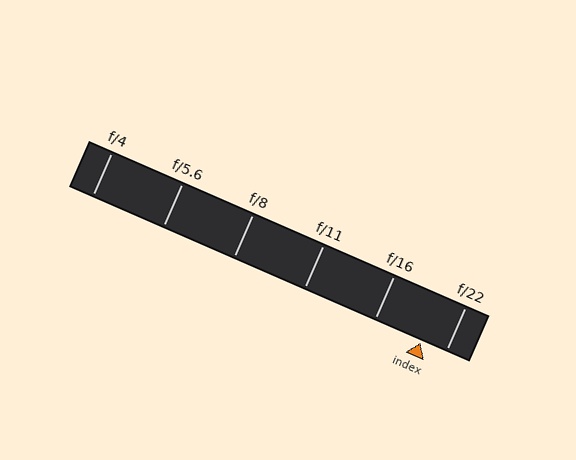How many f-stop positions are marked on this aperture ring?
There are 6 f-stop positions marked.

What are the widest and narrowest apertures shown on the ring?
The widest aperture shown is f/4 and the narrowest is f/22.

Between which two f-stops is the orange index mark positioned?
The index mark is between f/16 and f/22.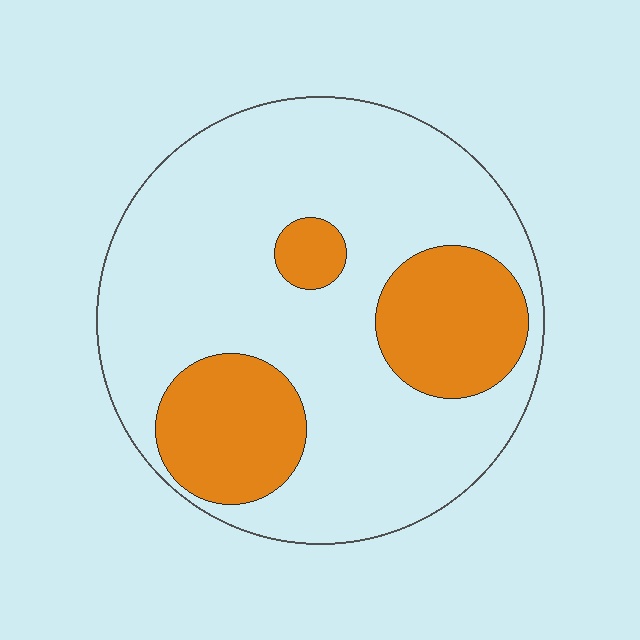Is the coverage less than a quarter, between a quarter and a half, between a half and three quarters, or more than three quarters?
Between a quarter and a half.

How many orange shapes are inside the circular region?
3.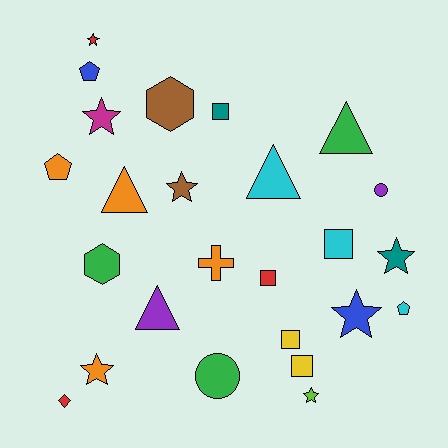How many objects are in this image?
There are 25 objects.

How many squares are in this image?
There are 5 squares.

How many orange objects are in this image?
There are 4 orange objects.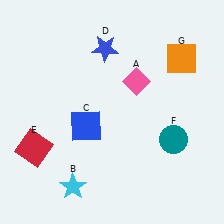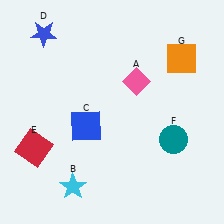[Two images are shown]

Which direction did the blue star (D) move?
The blue star (D) moved left.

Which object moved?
The blue star (D) moved left.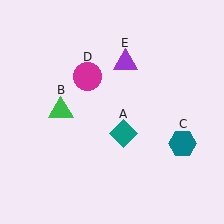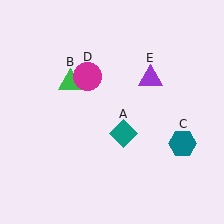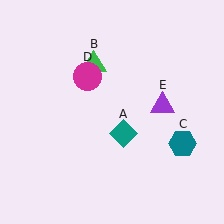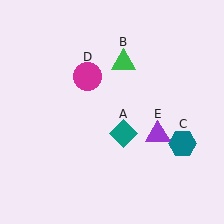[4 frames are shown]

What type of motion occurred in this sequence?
The green triangle (object B), purple triangle (object E) rotated clockwise around the center of the scene.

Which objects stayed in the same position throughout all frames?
Teal diamond (object A) and teal hexagon (object C) and magenta circle (object D) remained stationary.